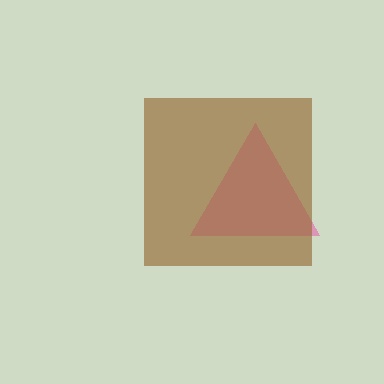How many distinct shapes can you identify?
There are 2 distinct shapes: a pink triangle, a brown square.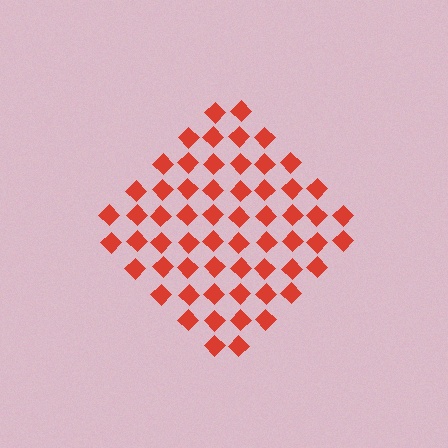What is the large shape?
The large shape is a diamond.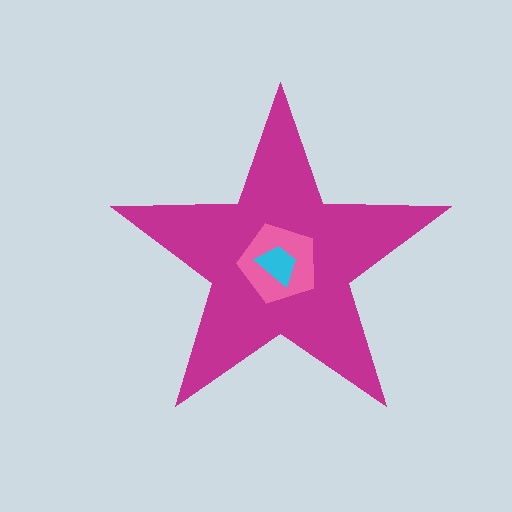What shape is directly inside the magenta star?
The pink pentagon.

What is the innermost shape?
The cyan trapezoid.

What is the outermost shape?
The magenta star.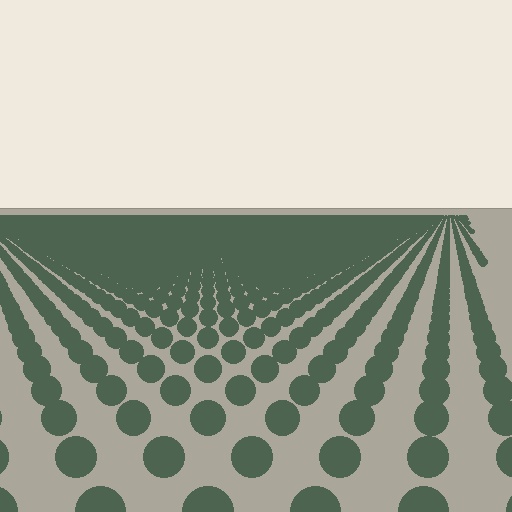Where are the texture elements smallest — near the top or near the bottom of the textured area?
Near the top.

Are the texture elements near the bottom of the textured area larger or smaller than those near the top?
Larger. Near the bottom, elements are closer to the viewer and appear at a bigger on-screen size.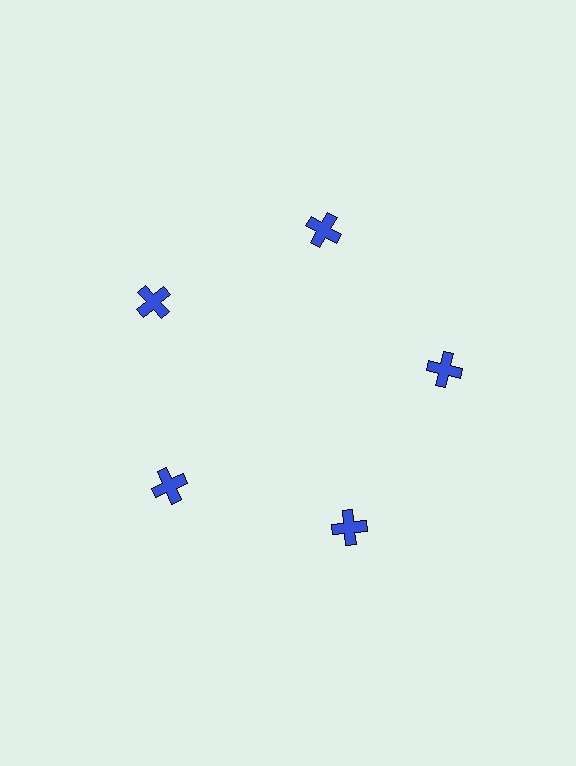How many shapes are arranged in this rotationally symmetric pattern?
There are 5 shapes, arranged in 5 groups of 1.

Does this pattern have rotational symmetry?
Yes, this pattern has 5-fold rotational symmetry. It looks the same after rotating 72 degrees around the center.